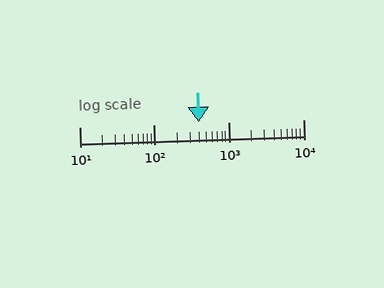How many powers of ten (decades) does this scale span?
The scale spans 3 decades, from 10 to 10000.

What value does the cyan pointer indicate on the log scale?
The pointer indicates approximately 400.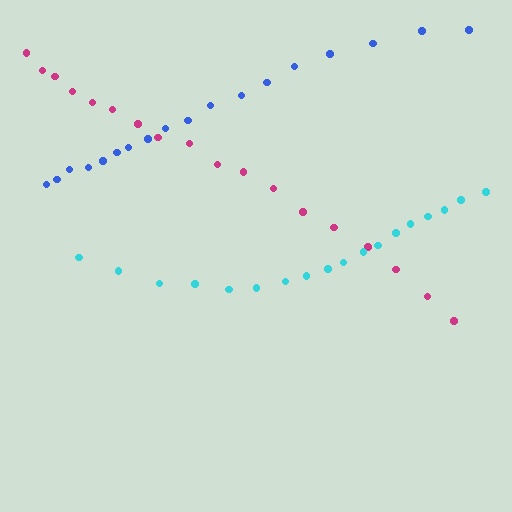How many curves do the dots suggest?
There are 3 distinct paths.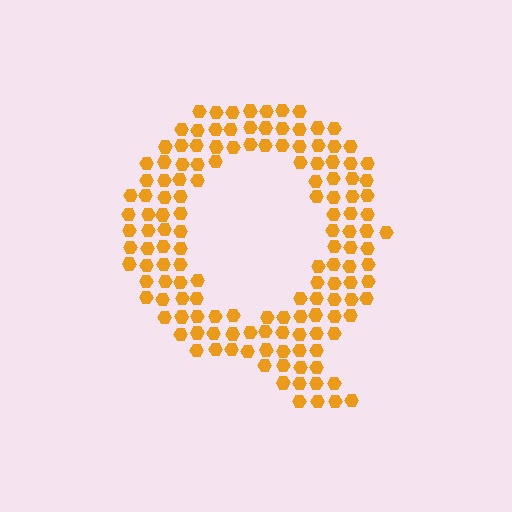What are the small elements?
The small elements are hexagons.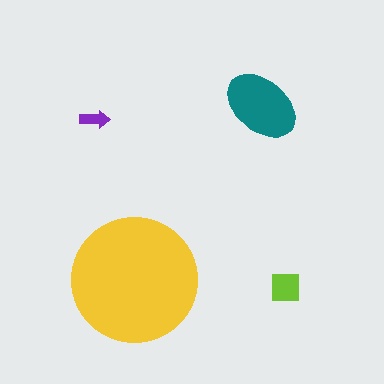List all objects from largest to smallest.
The yellow circle, the teal ellipse, the lime square, the purple arrow.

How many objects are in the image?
There are 4 objects in the image.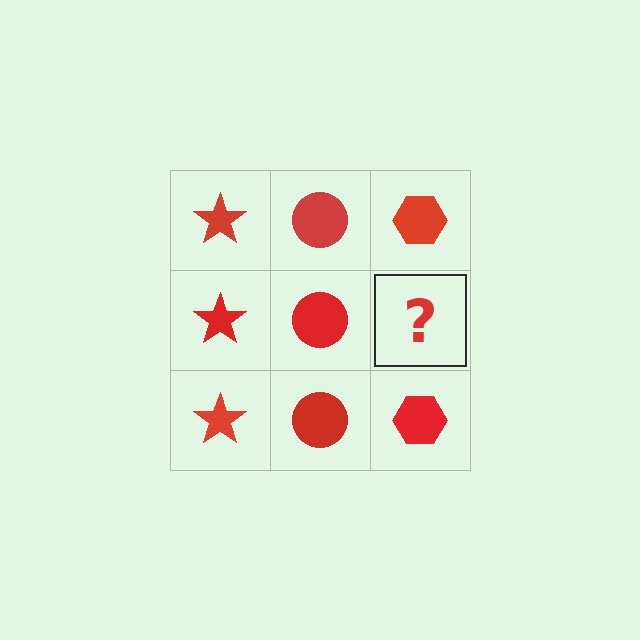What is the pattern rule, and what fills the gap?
The rule is that each column has a consistent shape. The gap should be filled with a red hexagon.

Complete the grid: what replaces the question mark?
The question mark should be replaced with a red hexagon.